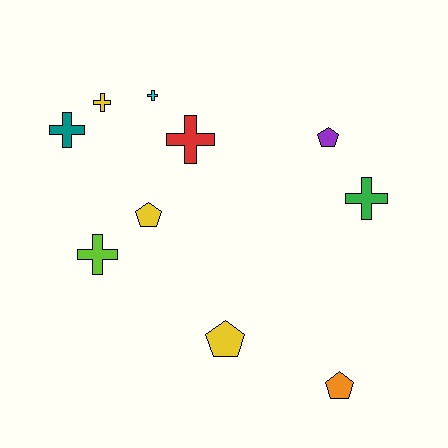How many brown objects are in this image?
There are no brown objects.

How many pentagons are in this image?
There are 4 pentagons.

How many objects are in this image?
There are 10 objects.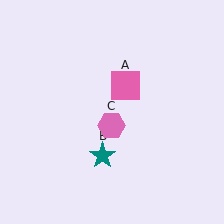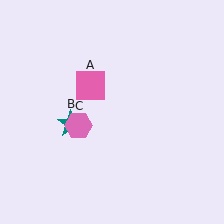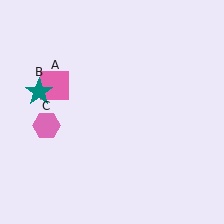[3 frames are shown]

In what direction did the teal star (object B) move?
The teal star (object B) moved up and to the left.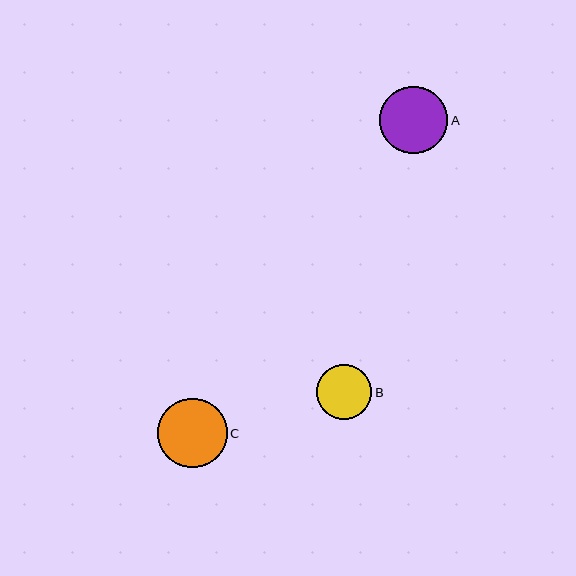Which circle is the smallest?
Circle B is the smallest with a size of approximately 56 pixels.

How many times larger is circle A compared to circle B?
Circle A is approximately 1.2 times the size of circle B.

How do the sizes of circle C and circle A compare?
Circle C and circle A are approximately the same size.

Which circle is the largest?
Circle C is the largest with a size of approximately 70 pixels.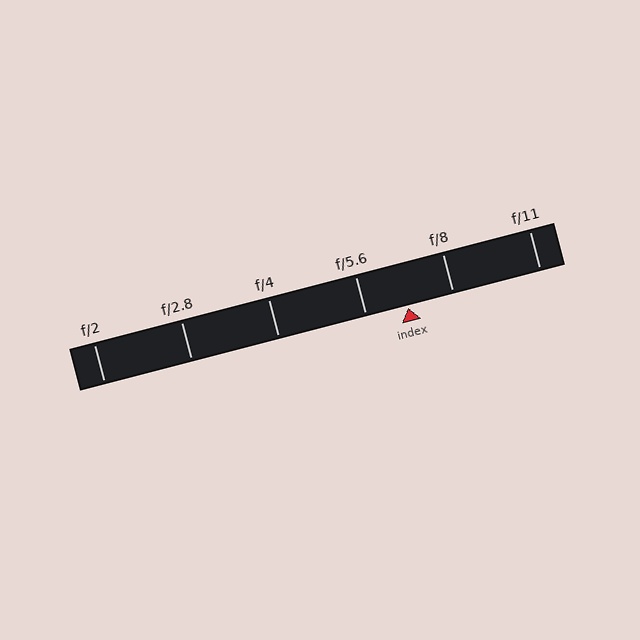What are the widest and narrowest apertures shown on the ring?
The widest aperture shown is f/2 and the narrowest is f/11.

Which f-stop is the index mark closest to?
The index mark is closest to f/5.6.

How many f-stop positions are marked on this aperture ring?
There are 6 f-stop positions marked.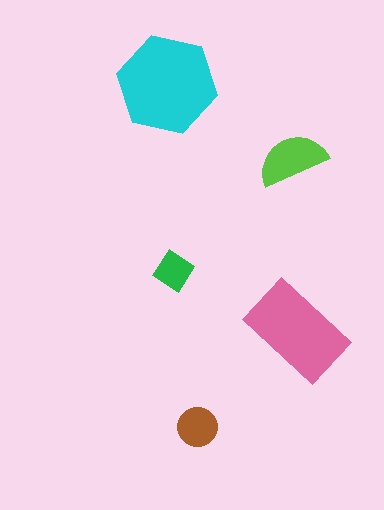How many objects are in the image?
There are 5 objects in the image.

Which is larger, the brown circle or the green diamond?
The brown circle.